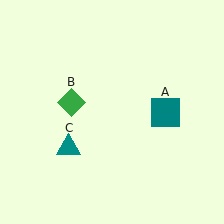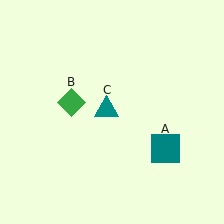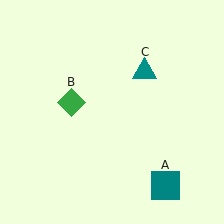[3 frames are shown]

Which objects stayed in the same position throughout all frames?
Green diamond (object B) remained stationary.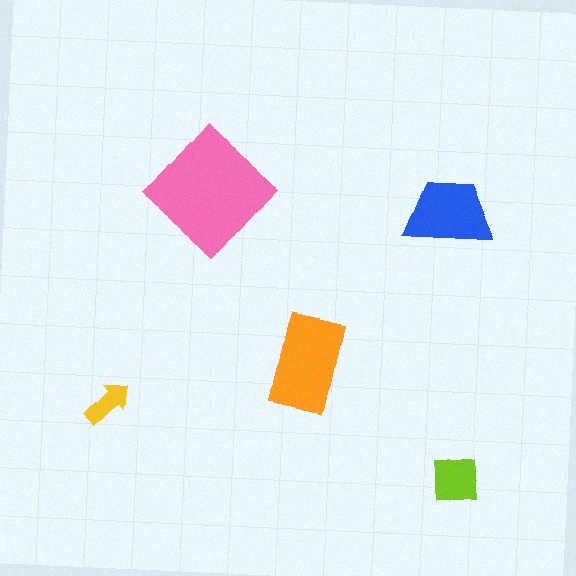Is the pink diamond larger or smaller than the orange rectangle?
Larger.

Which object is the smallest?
The yellow arrow.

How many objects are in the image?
There are 5 objects in the image.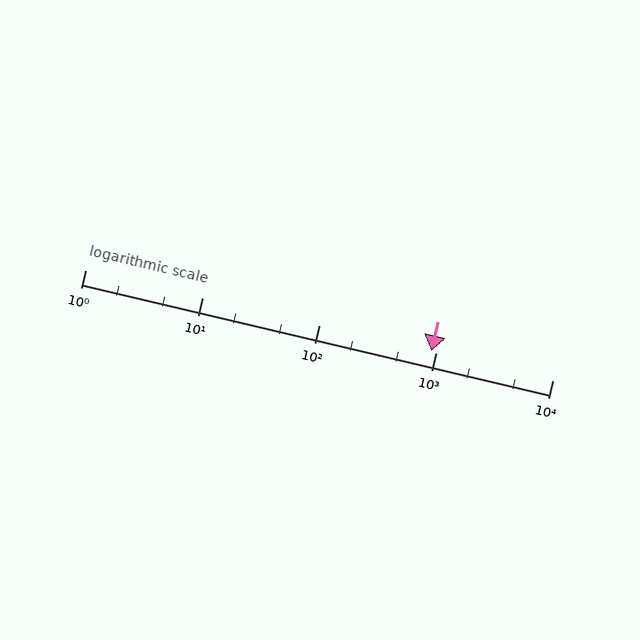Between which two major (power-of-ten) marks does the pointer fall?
The pointer is between 100 and 1000.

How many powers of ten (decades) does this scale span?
The scale spans 4 decades, from 1 to 10000.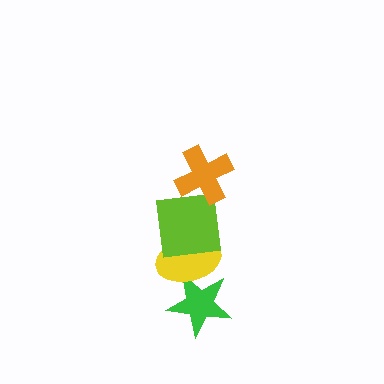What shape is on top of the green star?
The yellow ellipse is on top of the green star.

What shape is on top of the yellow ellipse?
The lime square is on top of the yellow ellipse.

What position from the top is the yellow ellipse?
The yellow ellipse is 3rd from the top.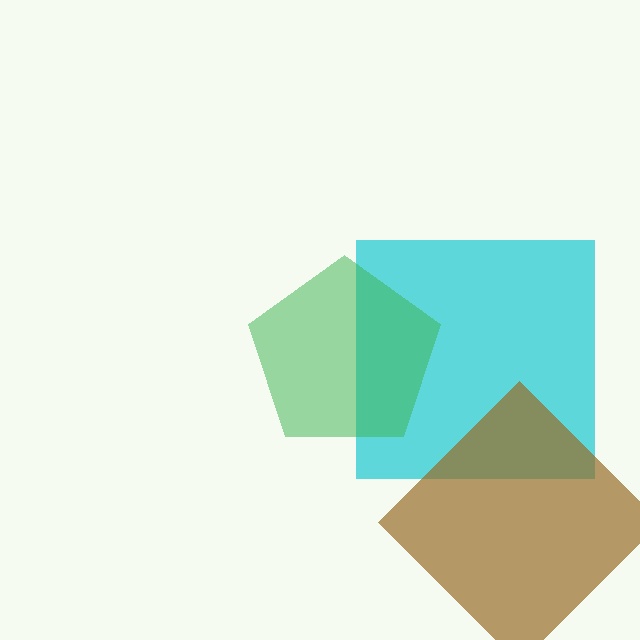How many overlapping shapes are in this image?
There are 3 overlapping shapes in the image.